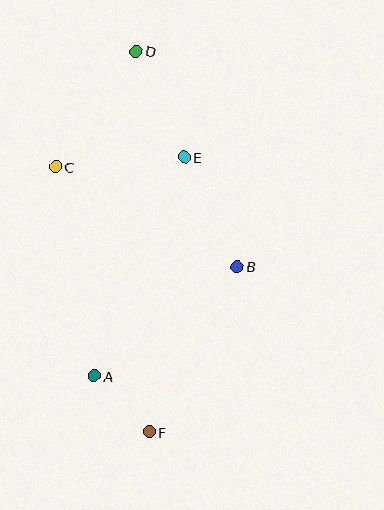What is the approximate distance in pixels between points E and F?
The distance between E and F is approximately 277 pixels.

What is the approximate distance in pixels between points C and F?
The distance between C and F is approximately 281 pixels.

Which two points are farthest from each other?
Points D and F are farthest from each other.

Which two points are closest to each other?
Points A and F are closest to each other.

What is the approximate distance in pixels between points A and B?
The distance between A and B is approximately 180 pixels.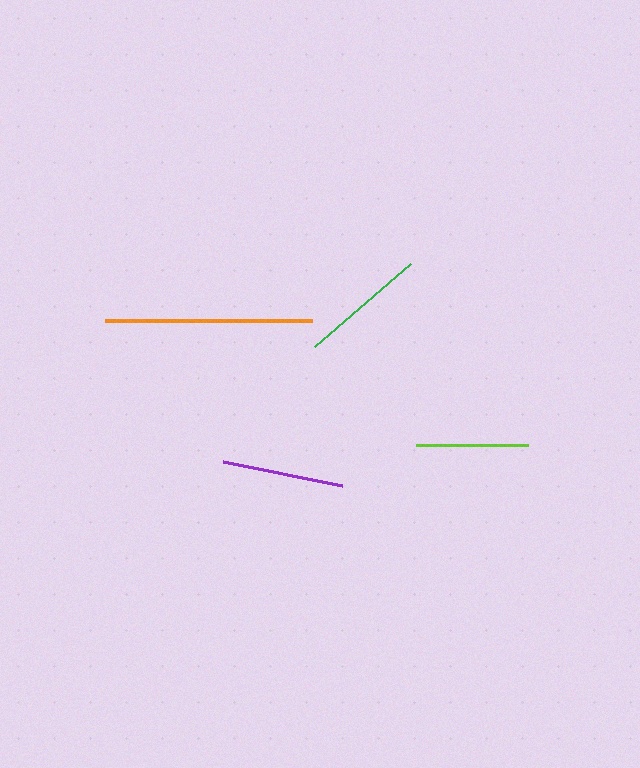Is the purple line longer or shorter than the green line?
The green line is longer than the purple line.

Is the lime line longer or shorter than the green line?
The green line is longer than the lime line.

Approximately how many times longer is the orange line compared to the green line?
The orange line is approximately 1.6 times the length of the green line.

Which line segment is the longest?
The orange line is the longest at approximately 207 pixels.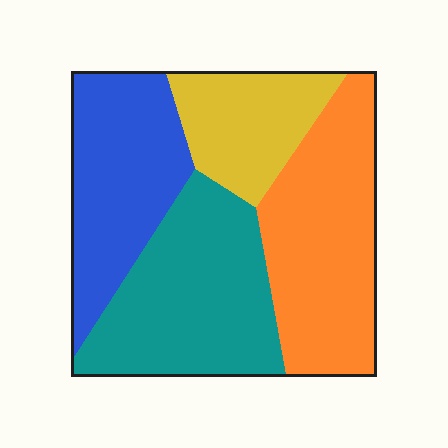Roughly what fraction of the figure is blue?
Blue covers 24% of the figure.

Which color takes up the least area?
Yellow, at roughly 15%.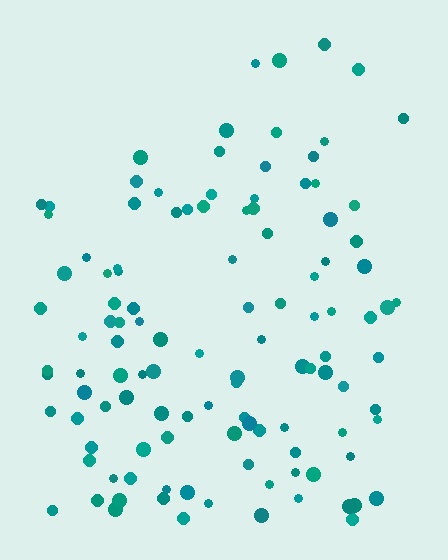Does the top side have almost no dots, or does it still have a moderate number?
Still a moderate number, just noticeably fewer than the bottom.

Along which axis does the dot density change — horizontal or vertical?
Vertical.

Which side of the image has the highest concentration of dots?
The bottom.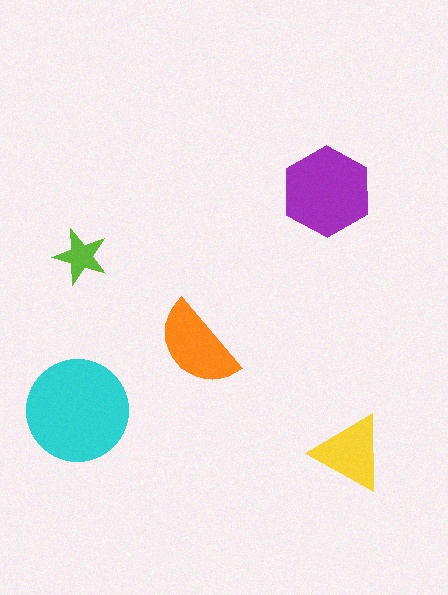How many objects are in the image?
There are 5 objects in the image.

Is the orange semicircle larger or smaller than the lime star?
Larger.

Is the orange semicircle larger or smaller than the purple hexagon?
Smaller.